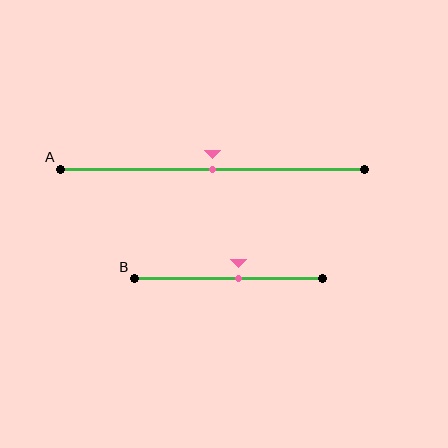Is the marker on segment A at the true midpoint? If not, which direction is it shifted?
Yes, the marker on segment A is at the true midpoint.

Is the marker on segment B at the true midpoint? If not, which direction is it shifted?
No, the marker on segment B is shifted to the right by about 5% of the segment length.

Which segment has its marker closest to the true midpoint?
Segment A has its marker closest to the true midpoint.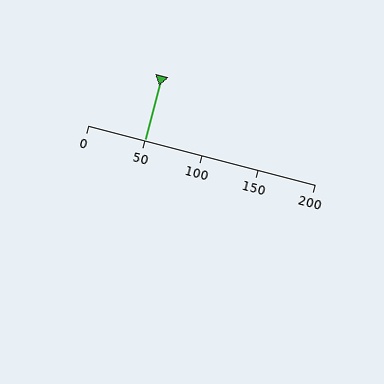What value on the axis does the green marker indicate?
The marker indicates approximately 50.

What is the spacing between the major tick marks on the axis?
The major ticks are spaced 50 apart.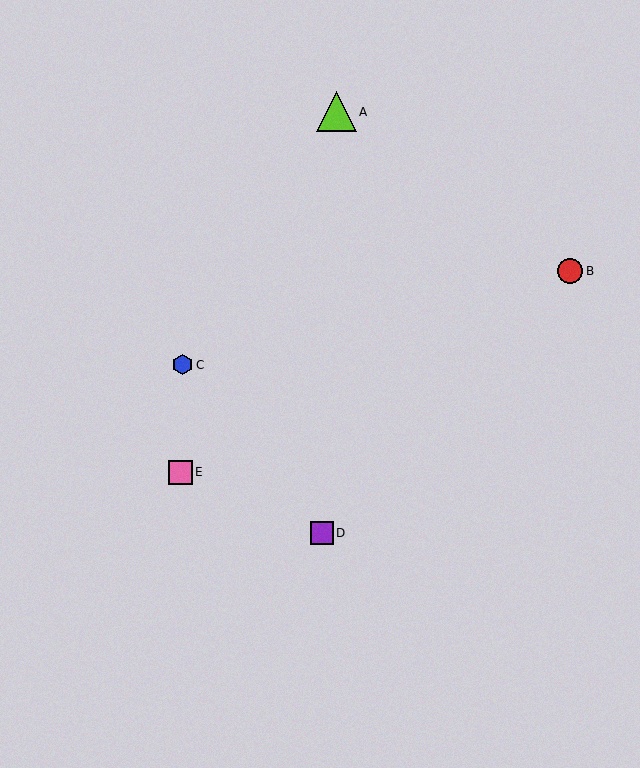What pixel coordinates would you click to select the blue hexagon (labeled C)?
Click at (183, 365) to select the blue hexagon C.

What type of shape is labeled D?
Shape D is a purple square.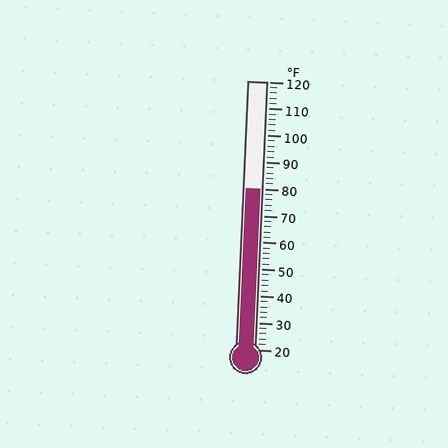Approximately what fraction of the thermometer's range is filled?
The thermometer is filled to approximately 60% of its range.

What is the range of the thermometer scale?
The thermometer scale ranges from 20°F to 120°F.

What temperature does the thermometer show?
The thermometer shows approximately 80°F.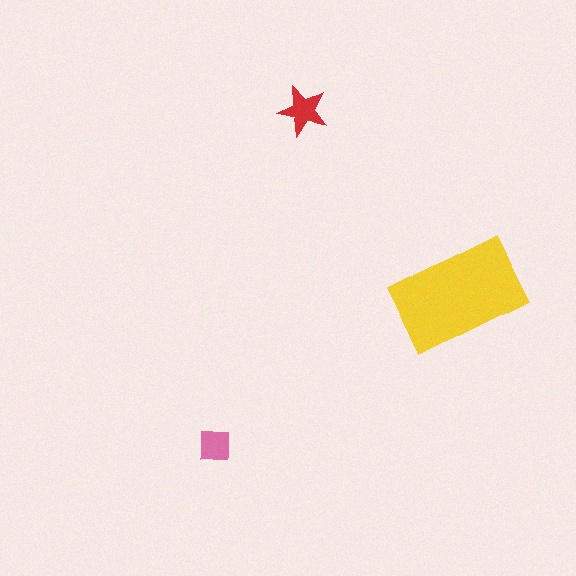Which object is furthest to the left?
The pink square is leftmost.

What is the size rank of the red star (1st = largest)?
2nd.